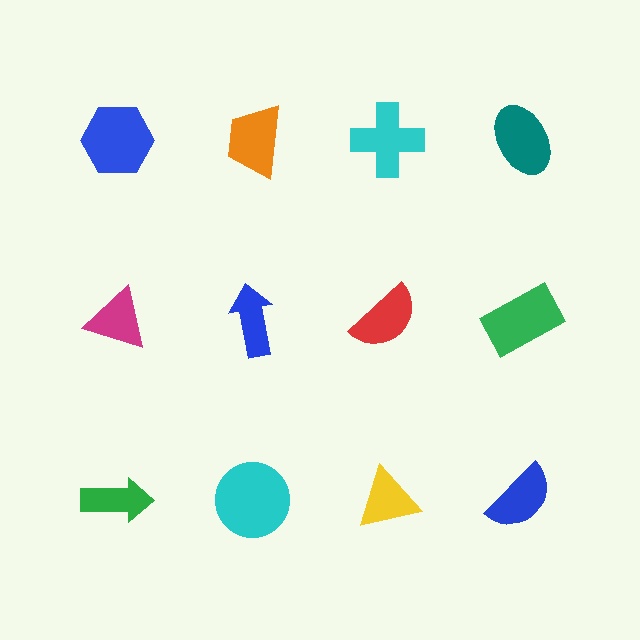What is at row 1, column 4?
A teal ellipse.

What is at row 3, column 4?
A blue semicircle.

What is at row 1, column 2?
An orange trapezoid.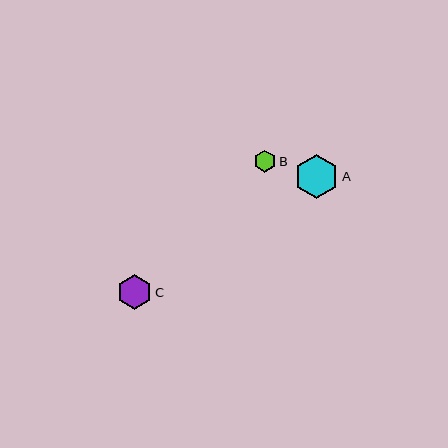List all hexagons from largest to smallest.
From largest to smallest: A, C, B.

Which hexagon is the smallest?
Hexagon B is the smallest with a size of approximately 22 pixels.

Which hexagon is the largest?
Hexagon A is the largest with a size of approximately 44 pixels.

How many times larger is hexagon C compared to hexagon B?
Hexagon C is approximately 1.6 times the size of hexagon B.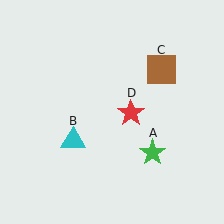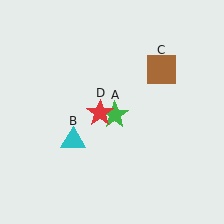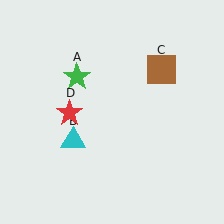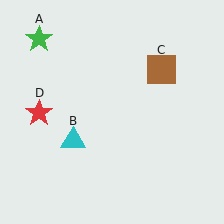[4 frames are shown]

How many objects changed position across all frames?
2 objects changed position: green star (object A), red star (object D).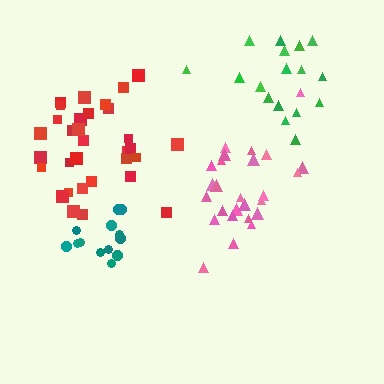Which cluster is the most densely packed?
Teal.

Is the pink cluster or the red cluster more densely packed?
Pink.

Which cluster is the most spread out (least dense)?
Green.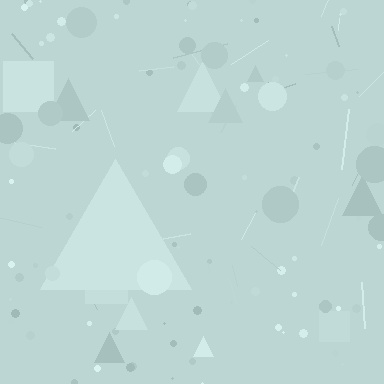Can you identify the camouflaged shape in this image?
The camouflaged shape is a triangle.